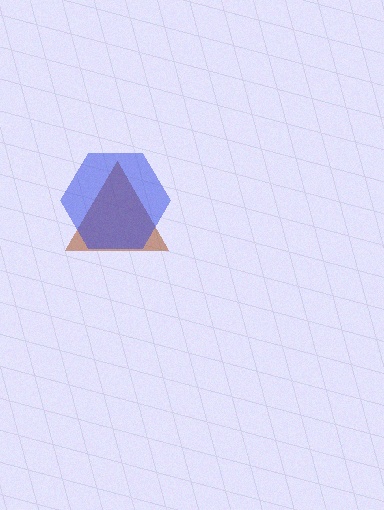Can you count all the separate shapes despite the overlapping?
Yes, there are 2 separate shapes.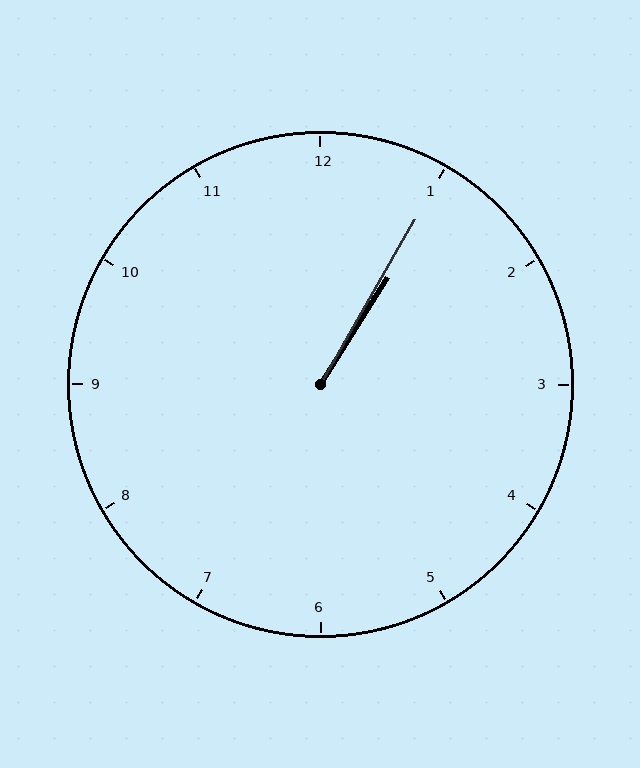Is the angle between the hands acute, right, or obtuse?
It is acute.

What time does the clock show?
1:05.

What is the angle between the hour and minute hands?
Approximately 2 degrees.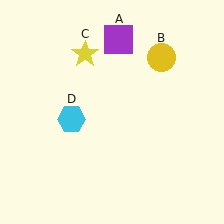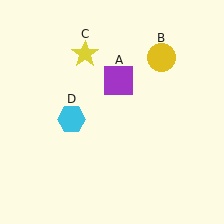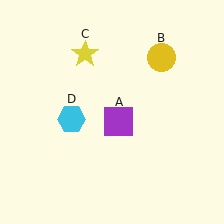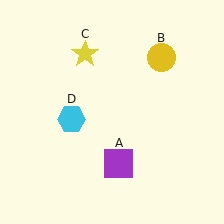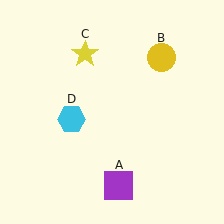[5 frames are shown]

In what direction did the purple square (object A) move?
The purple square (object A) moved down.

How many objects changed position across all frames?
1 object changed position: purple square (object A).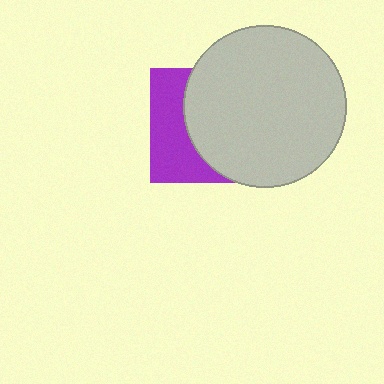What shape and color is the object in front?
The object in front is a light gray circle.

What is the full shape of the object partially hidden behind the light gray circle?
The partially hidden object is a purple square.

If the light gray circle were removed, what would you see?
You would see the complete purple square.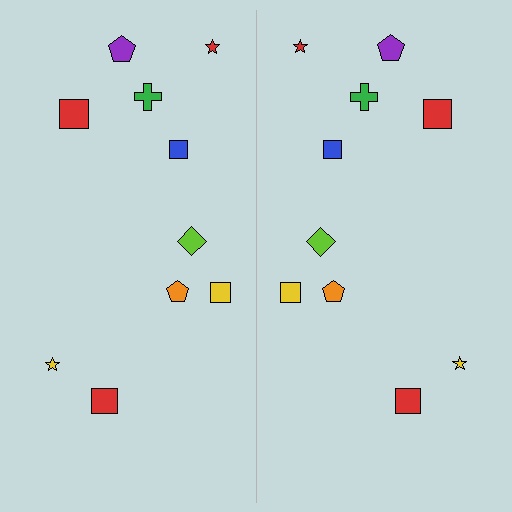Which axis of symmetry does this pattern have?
The pattern has a vertical axis of symmetry running through the center of the image.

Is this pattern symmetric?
Yes, this pattern has bilateral (reflection) symmetry.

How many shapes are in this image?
There are 20 shapes in this image.